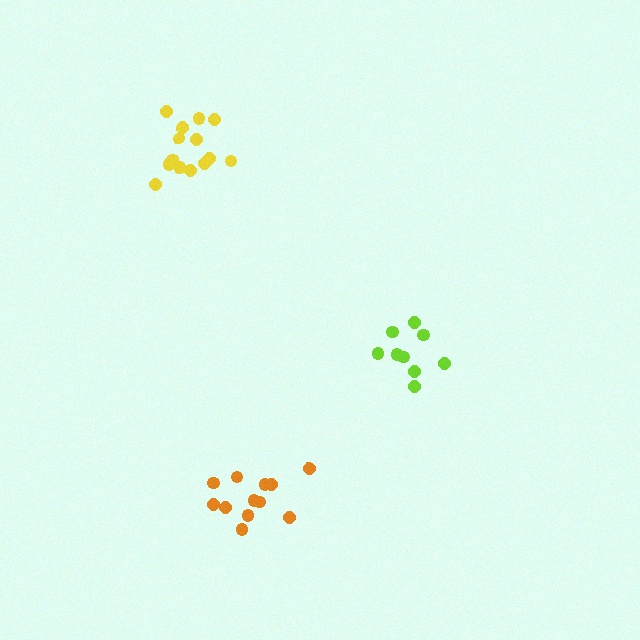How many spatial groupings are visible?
There are 3 spatial groupings.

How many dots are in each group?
Group 1: 9 dots, Group 2: 12 dots, Group 3: 14 dots (35 total).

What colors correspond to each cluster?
The clusters are colored: lime, orange, yellow.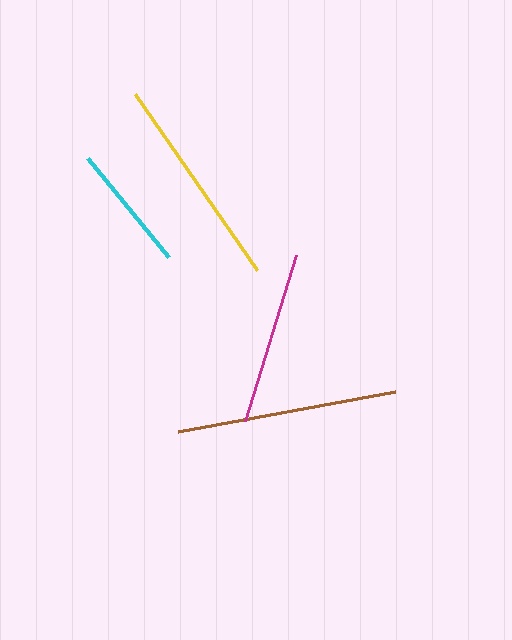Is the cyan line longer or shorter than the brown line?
The brown line is longer than the cyan line.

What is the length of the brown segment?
The brown segment is approximately 220 pixels long.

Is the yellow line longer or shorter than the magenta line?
The yellow line is longer than the magenta line.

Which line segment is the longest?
The brown line is the longest at approximately 220 pixels.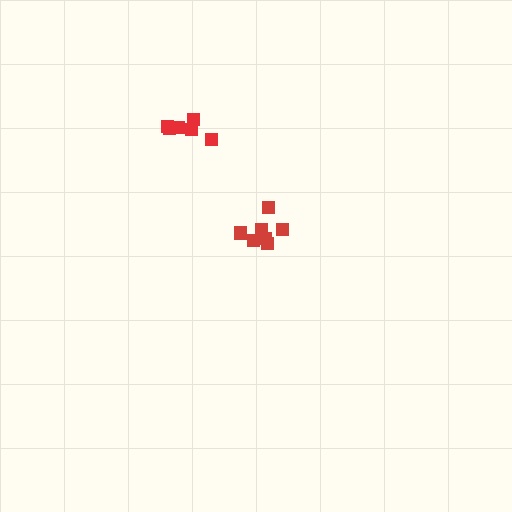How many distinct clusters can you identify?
There are 2 distinct clusters.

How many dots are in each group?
Group 1: 7 dots, Group 2: 6 dots (13 total).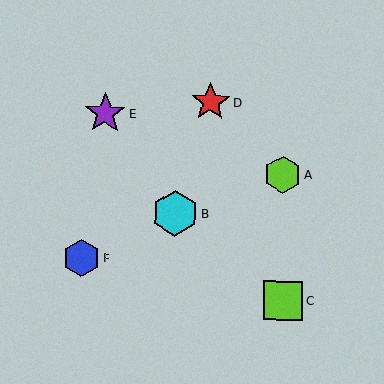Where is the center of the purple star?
The center of the purple star is at (105, 113).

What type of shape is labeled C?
Shape C is a lime square.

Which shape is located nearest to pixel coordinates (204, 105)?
The red star (labeled D) at (210, 102) is nearest to that location.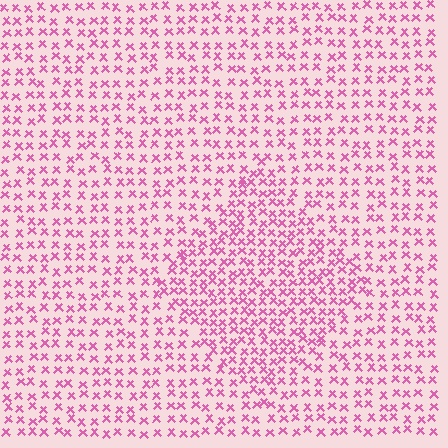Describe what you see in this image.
The image contains small pink elements arranged at two different densities. A diamond-shaped region is visible where the elements are more densely packed than the surrounding area.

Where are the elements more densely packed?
The elements are more densely packed inside the diamond boundary.